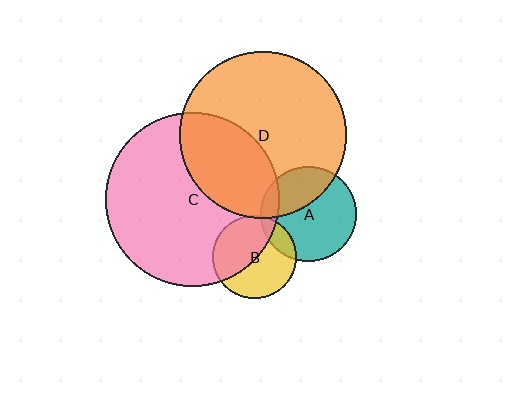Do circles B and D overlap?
Yes.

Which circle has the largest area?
Circle C (pink).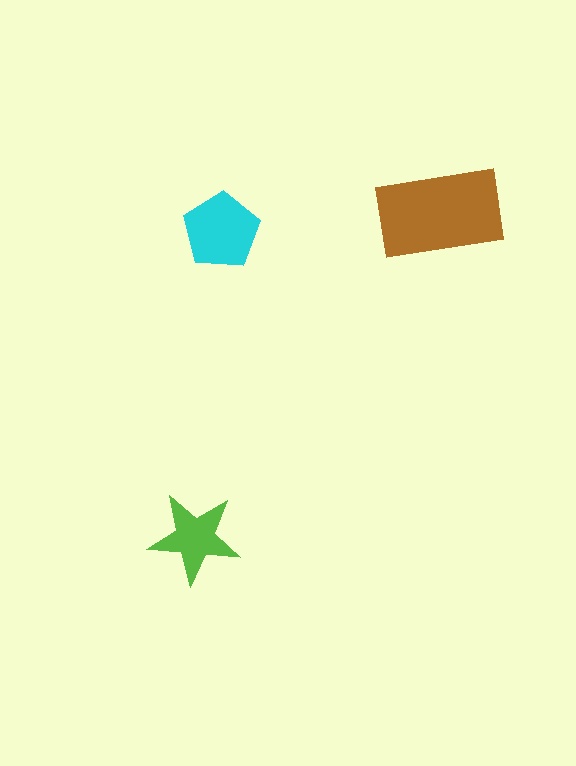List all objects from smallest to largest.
The lime star, the cyan pentagon, the brown rectangle.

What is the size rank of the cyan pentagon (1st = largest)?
2nd.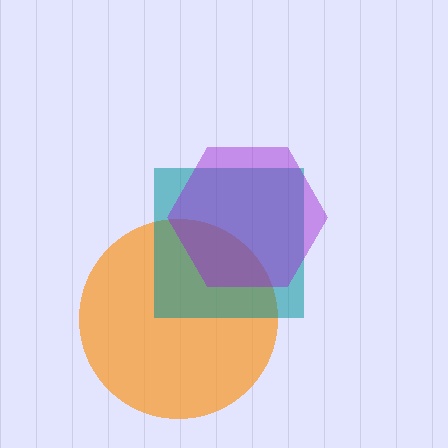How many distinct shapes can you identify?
There are 3 distinct shapes: an orange circle, a teal square, a purple hexagon.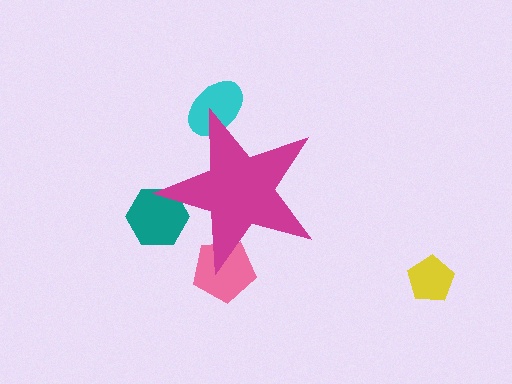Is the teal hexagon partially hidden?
Yes, the teal hexagon is partially hidden behind the magenta star.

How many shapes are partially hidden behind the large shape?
3 shapes are partially hidden.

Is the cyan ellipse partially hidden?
Yes, the cyan ellipse is partially hidden behind the magenta star.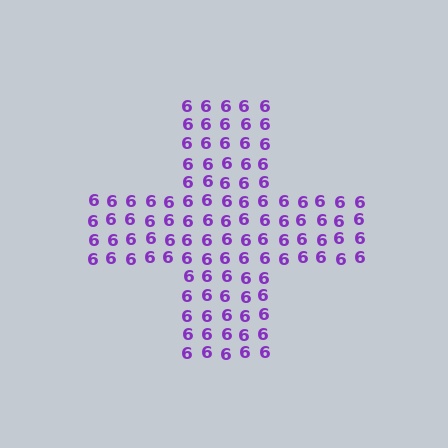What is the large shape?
The large shape is a cross.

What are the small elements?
The small elements are digit 6's.